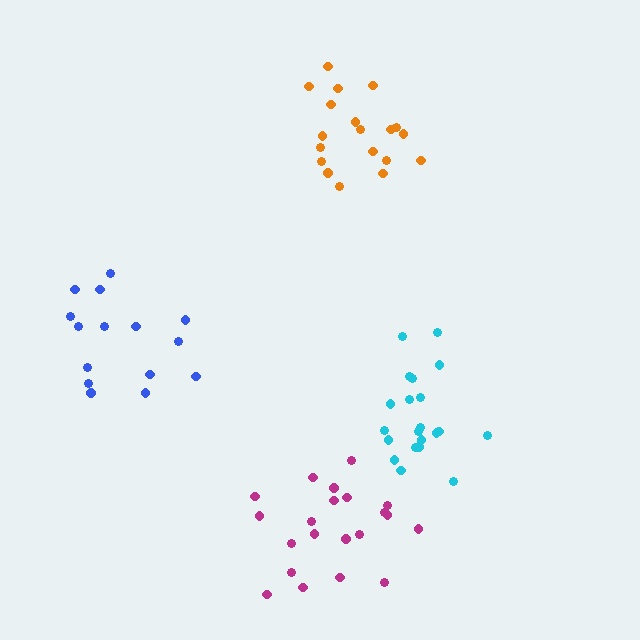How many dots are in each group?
Group 1: 19 dots, Group 2: 21 dots, Group 3: 21 dots, Group 4: 15 dots (76 total).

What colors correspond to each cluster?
The clusters are colored: orange, cyan, magenta, blue.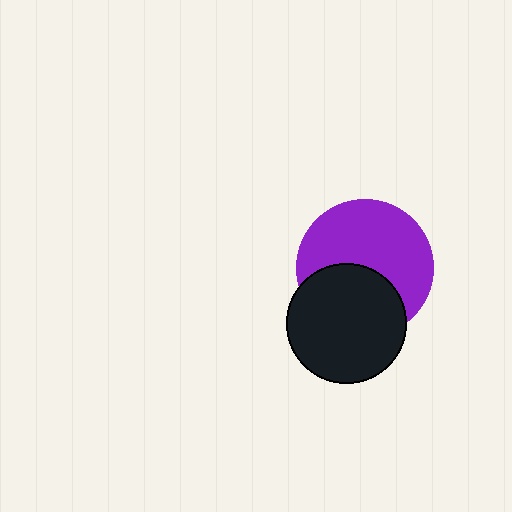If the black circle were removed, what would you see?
You would see the complete purple circle.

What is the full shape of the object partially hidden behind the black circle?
The partially hidden object is a purple circle.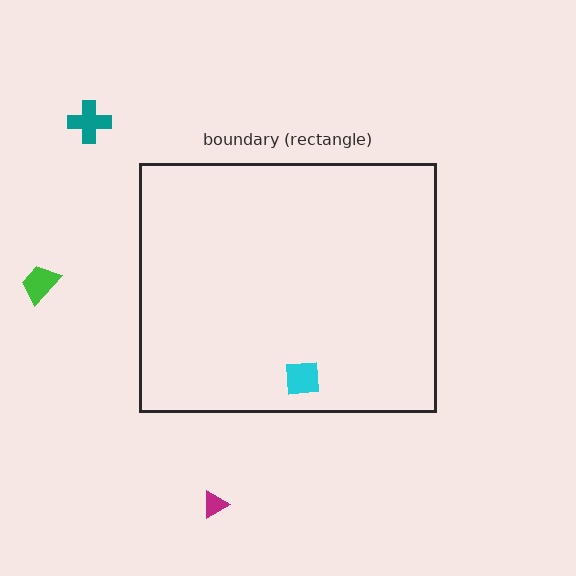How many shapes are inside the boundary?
1 inside, 3 outside.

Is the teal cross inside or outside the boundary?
Outside.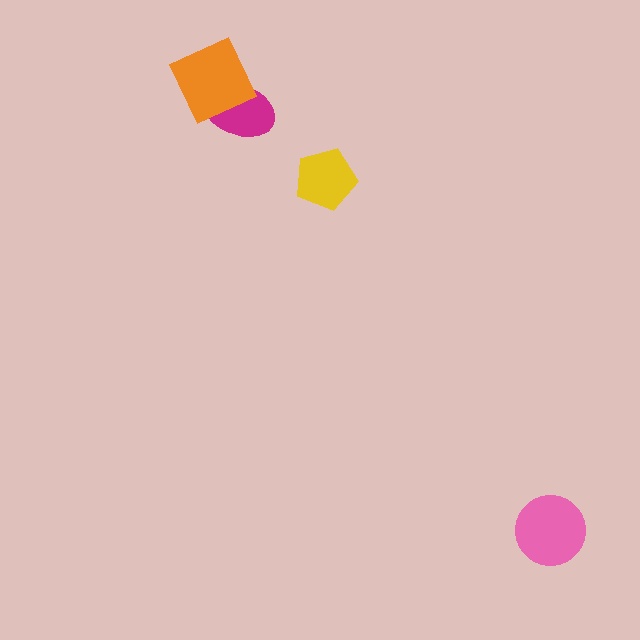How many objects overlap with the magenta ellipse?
1 object overlaps with the magenta ellipse.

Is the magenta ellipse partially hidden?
Yes, it is partially covered by another shape.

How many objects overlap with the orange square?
1 object overlaps with the orange square.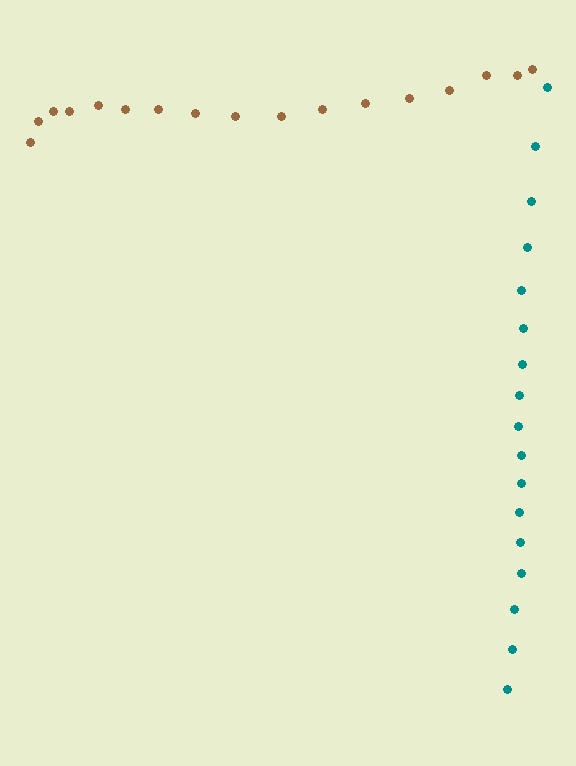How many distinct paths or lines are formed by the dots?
There are 2 distinct paths.